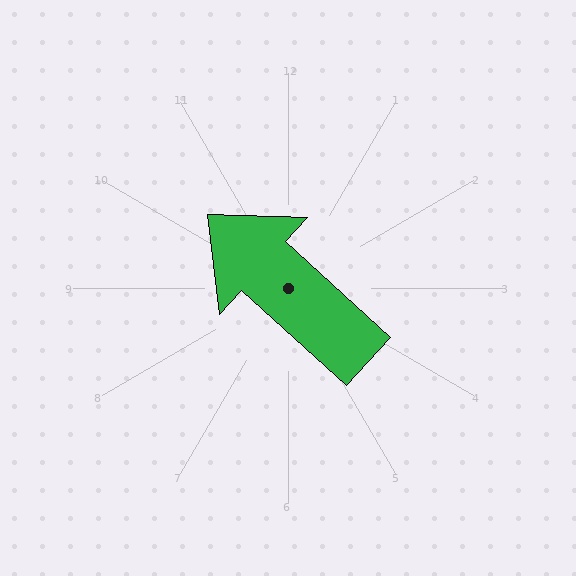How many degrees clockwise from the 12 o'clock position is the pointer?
Approximately 312 degrees.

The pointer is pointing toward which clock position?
Roughly 10 o'clock.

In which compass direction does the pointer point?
Northwest.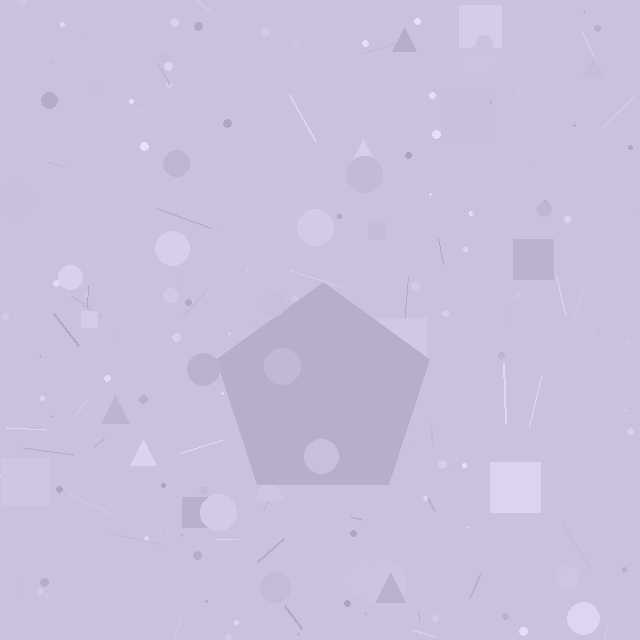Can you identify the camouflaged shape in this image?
The camouflaged shape is a pentagon.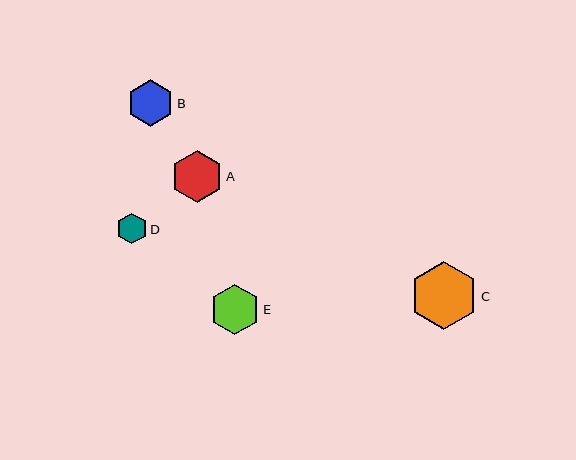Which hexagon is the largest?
Hexagon C is the largest with a size of approximately 68 pixels.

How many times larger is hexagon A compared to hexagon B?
Hexagon A is approximately 1.1 times the size of hexagon B.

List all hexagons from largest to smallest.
From largest to smallest: C, A, E, B, D.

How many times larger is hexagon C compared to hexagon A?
Hexagon C is approximately 1.3 times the size of hexagon A.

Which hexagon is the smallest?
Hexagon D is the smallest with a size of approximately 31 pixels.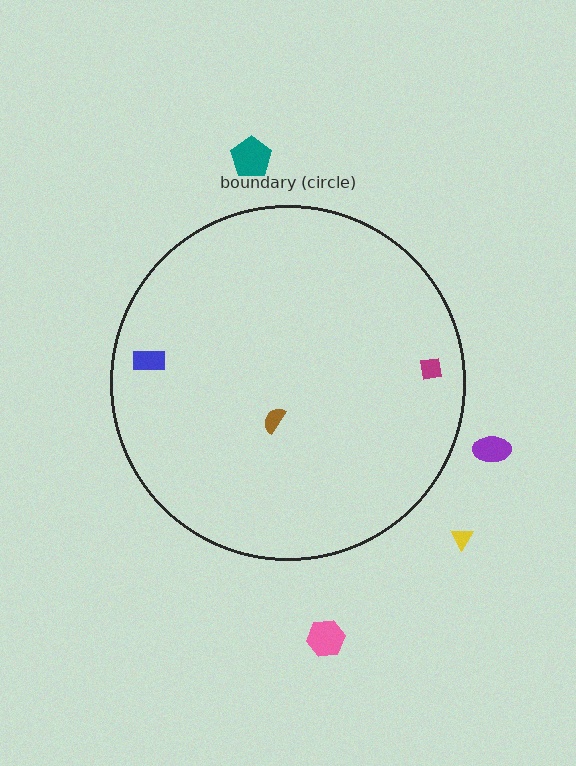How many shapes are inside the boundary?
3 inside, 4 outside.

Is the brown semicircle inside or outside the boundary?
Inside.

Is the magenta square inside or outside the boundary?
Inside.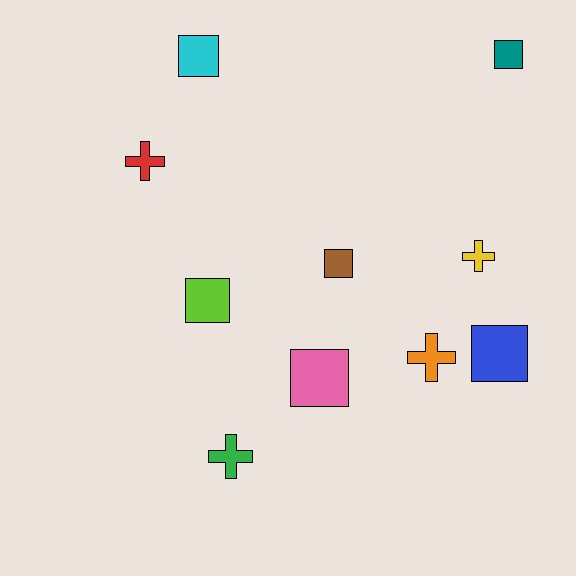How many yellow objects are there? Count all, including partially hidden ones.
There is 1 yellow object.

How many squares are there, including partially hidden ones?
There are 6 squares.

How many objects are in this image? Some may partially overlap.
There are 10 objects.